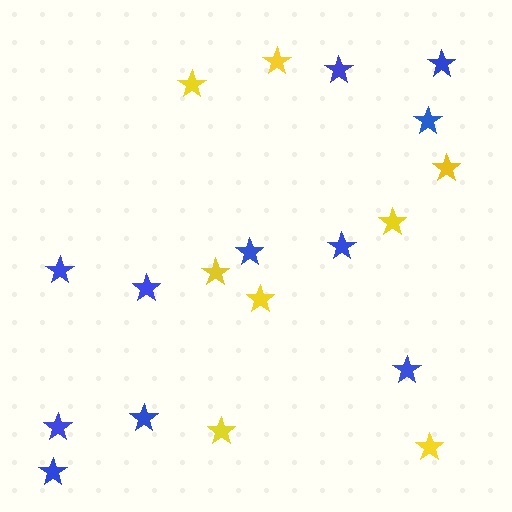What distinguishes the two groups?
There are 2 groups: one group of yellow stars (8) and one group of blue stars (11).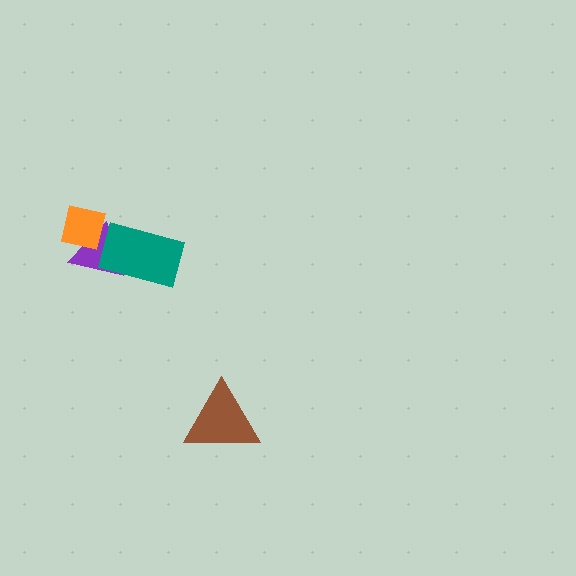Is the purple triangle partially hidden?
Yes, it is partially covered by another shape.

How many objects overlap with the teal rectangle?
1 object overlaps with the teal rectangle.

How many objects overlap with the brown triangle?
0 objects overlap with the brown triangle.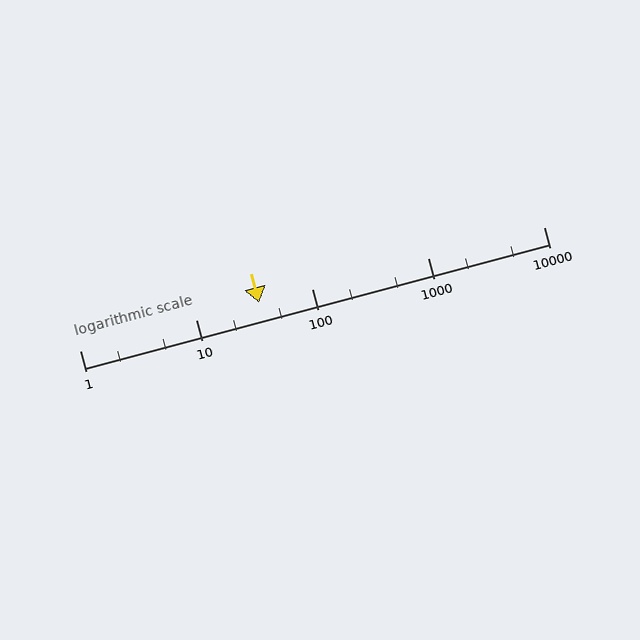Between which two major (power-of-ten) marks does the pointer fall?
The pointer is between 10 and 100.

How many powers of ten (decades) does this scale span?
The scale spans 4 decades, from 1 to 10000.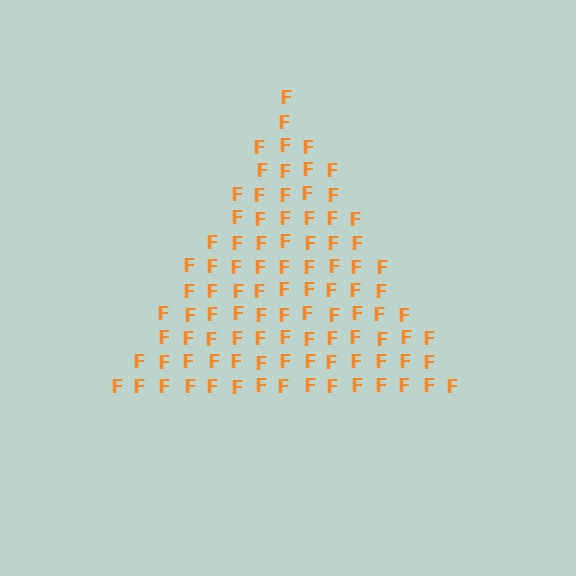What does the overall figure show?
The overall figure shows a triangle.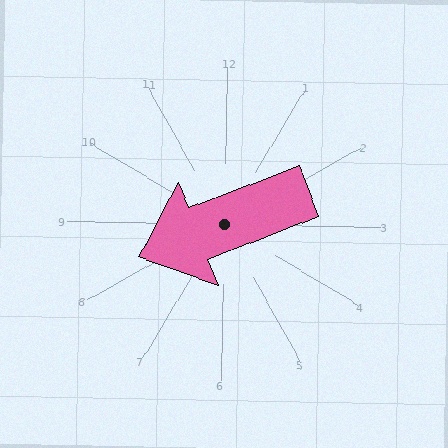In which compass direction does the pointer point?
West.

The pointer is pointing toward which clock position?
Roughly 8 o'clock.